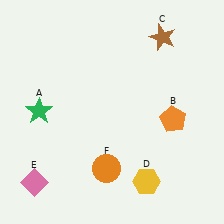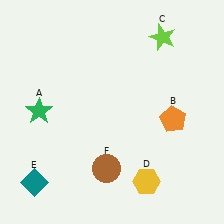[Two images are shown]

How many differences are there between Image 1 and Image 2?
There are 3 differences between the two images.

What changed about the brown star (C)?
In Image 1, C is brown. In Image 2, it changed to lime.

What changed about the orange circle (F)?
In Image 1, F is orange. In Image 2, it changed to brown.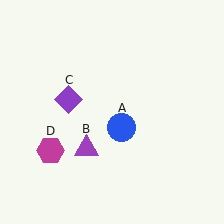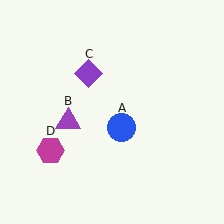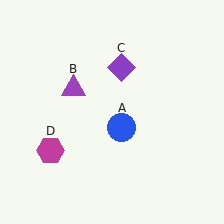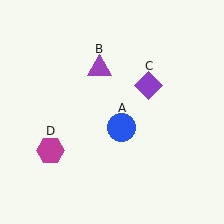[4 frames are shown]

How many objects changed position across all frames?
2 objects changed position: purple triangle (object B), purple diamond (object C).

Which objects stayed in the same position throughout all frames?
Blue circle (object A) and magenta hexagon (object D) remained stationary.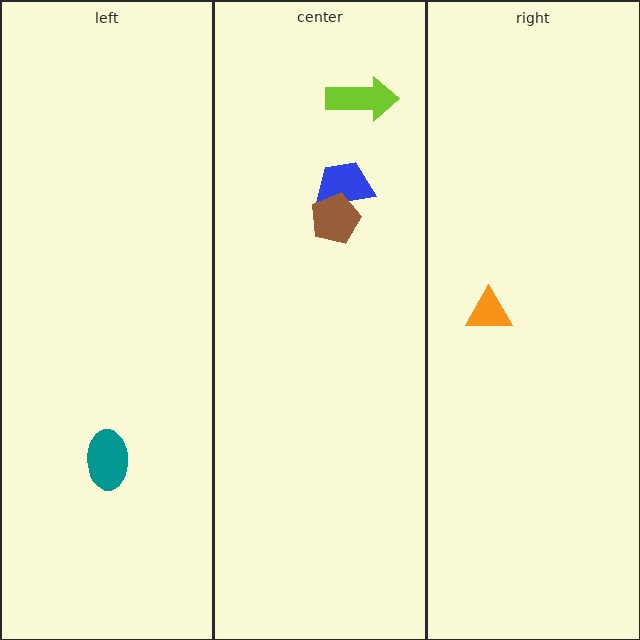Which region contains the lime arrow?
The center region.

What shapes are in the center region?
The blue trapezoid, the brown pentagon, the lime arrow.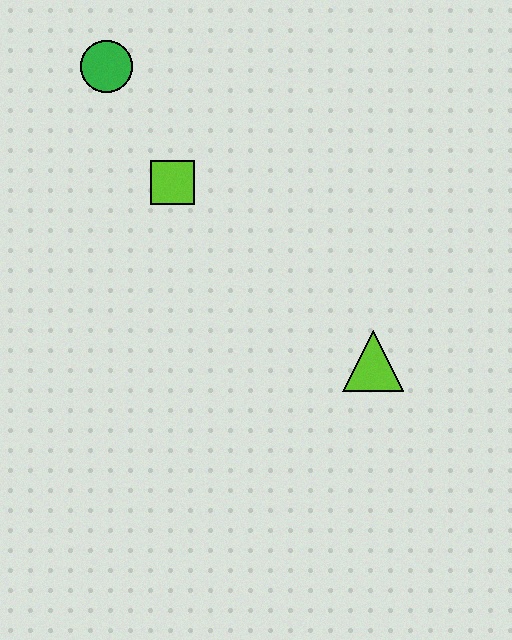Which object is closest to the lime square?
The green circle is closest to the lime square.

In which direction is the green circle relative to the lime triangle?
The green circle is above the lime triangle.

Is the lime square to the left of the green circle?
No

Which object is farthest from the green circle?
The lime triangle is farthest from the green circle.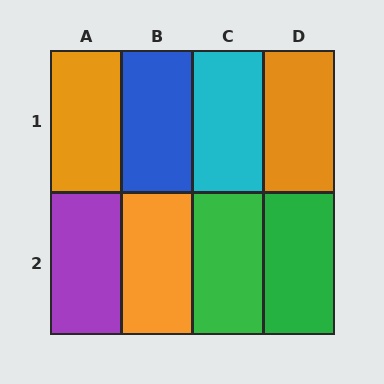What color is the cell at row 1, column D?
Orange.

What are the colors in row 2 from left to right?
Purple, orange, green, green.